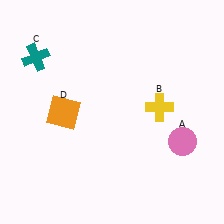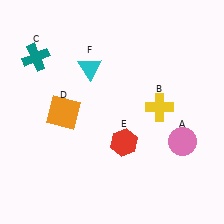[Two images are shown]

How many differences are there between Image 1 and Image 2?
There are 2 differences between the two images.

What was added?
A red hexagon (E), a cyan triangle (F) were added in Image 2.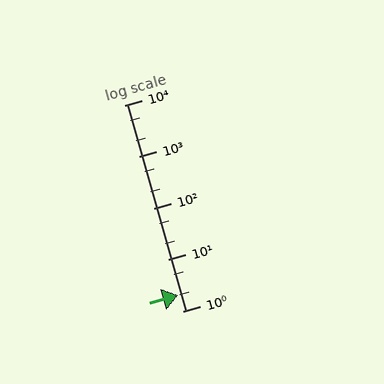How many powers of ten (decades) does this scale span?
The scale spans 4 decades, from 1 to 10000.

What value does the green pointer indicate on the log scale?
The pointer indicates approximately 2.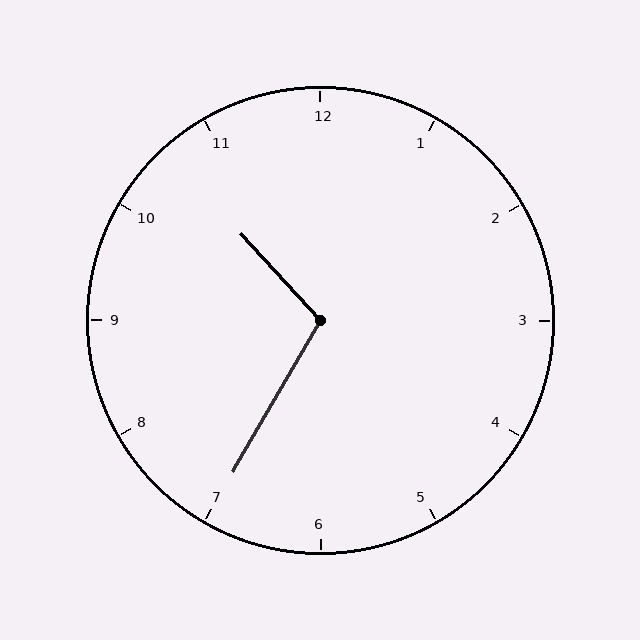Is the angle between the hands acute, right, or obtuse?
It is obtuse.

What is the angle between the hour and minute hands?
Approximately 108 degrees.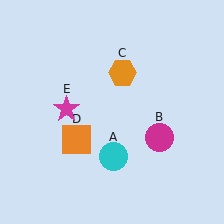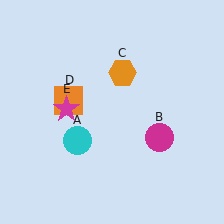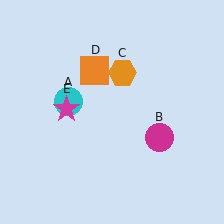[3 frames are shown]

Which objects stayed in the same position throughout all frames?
Magenta circle (object B) and orange hexagon (object C) and magenta star (object E) remained stationary.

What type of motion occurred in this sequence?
The cyan circle (object A), orange square (object D) rotated clockwise around the center of the scene.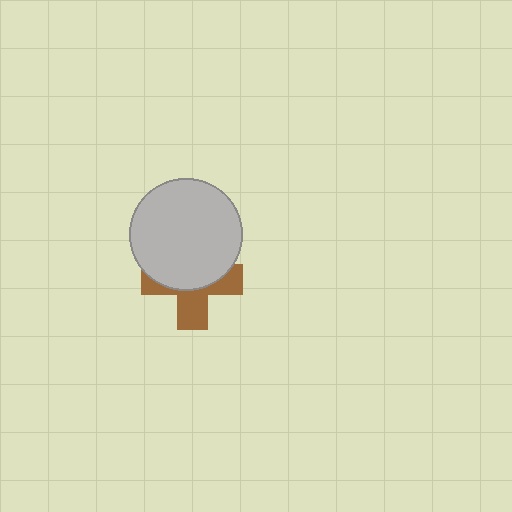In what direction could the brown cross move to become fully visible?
The brown cross could move down. That would shift it out from behind the light gray circle entirely.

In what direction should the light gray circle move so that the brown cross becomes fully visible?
The light gray circle should move up. That is the shortest direction to clear the overlap and leave the brown cross fully visible.